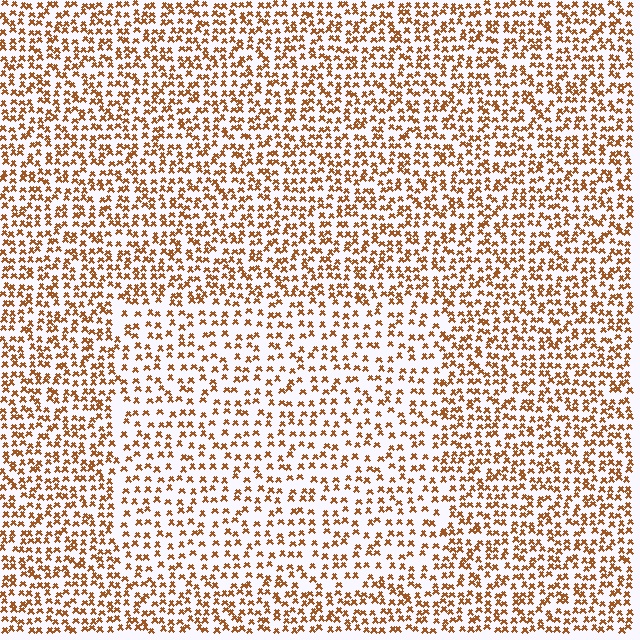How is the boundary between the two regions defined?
The boundary is defined by a change in element density (approximately 1.6x ratio). All elements are the same color, size, and shape.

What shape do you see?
I see a rectangle.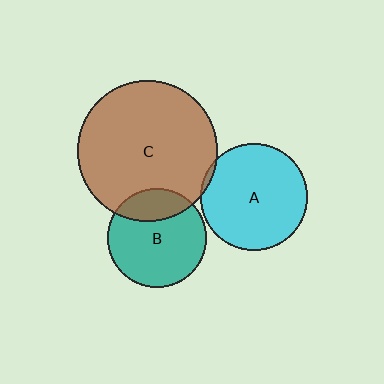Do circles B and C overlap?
Yes.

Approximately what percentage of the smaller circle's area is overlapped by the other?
Approximately 25%.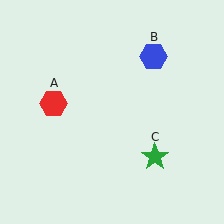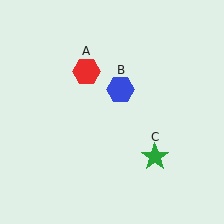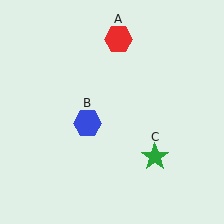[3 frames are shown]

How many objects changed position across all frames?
2 objects changed position: red hexagon (object A), blue hexagon (object B).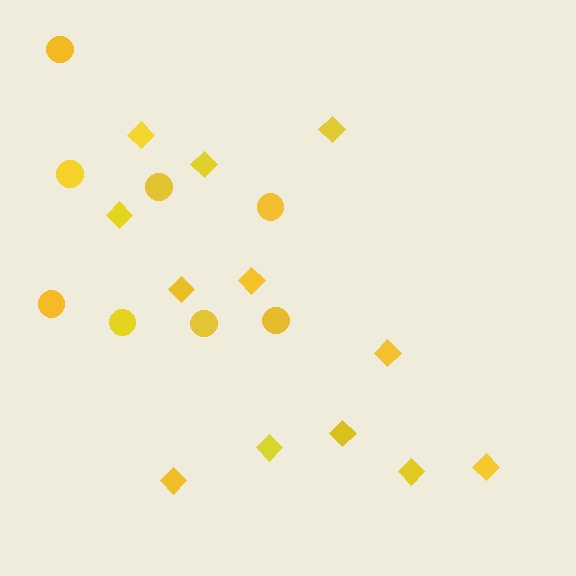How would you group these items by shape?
There are 2 groups: one group of circles (8) and one group of diamonds (12).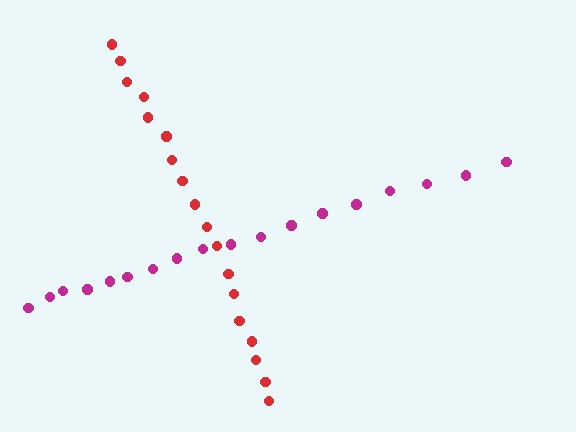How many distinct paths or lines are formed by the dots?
There are 2 distinct paths.